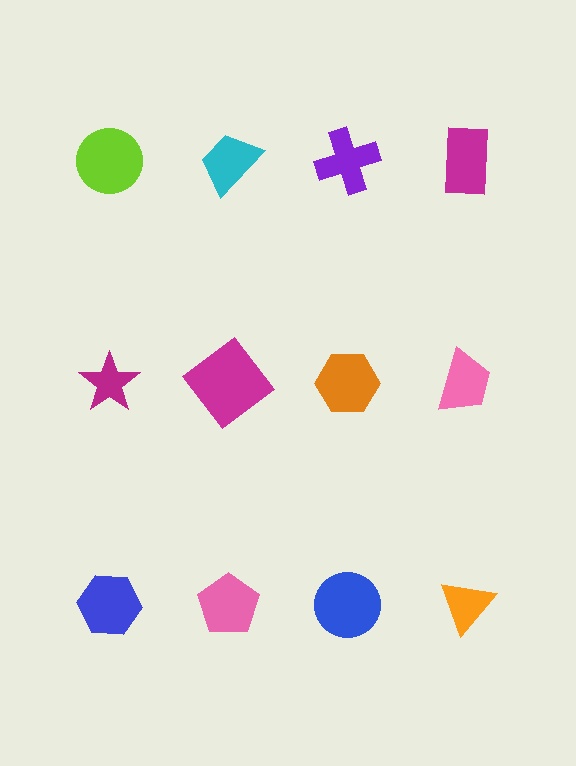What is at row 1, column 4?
A magenta rectangle.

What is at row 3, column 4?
An orange triangle.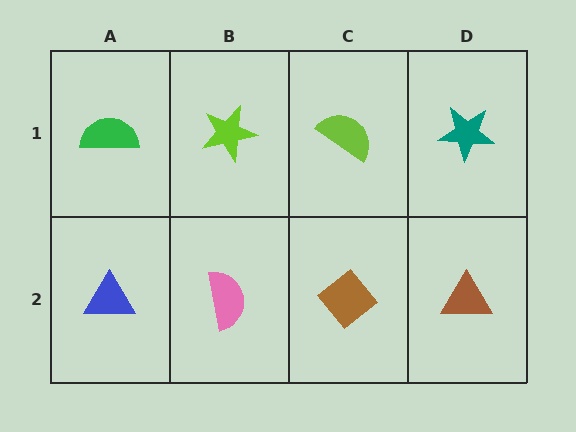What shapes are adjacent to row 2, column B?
A lime star (row 1, column B), a blue triangle (row 2, column A), a brown diamond (row 2, column C).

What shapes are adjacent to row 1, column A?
A blue triangle (row 2, column A), a lime star (row 1, column B).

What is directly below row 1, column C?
A brown diamond.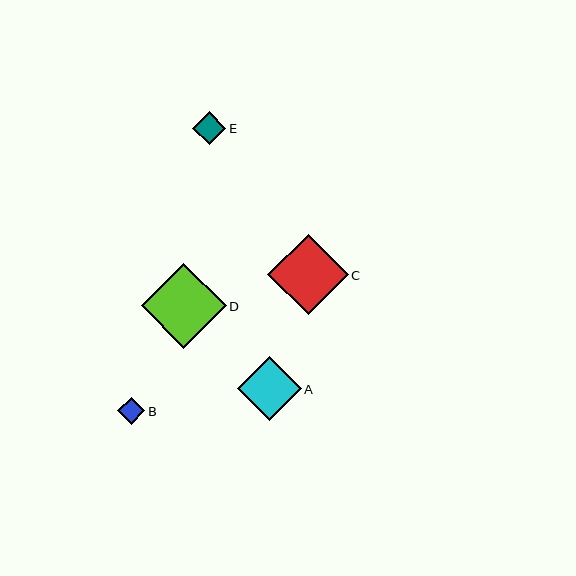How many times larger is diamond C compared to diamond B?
Diamond C is approximately 2.9 times the size of diamond B.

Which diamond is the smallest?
Diamond B is the smallest with a size of approximately 27 pixels.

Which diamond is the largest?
Diamond D is the largest with a size of approximately 85 pixels.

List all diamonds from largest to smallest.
From largest to smallest: D, C, A, E, B.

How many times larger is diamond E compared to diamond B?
Diamond E is approximately 1.2 times the size of diamond B.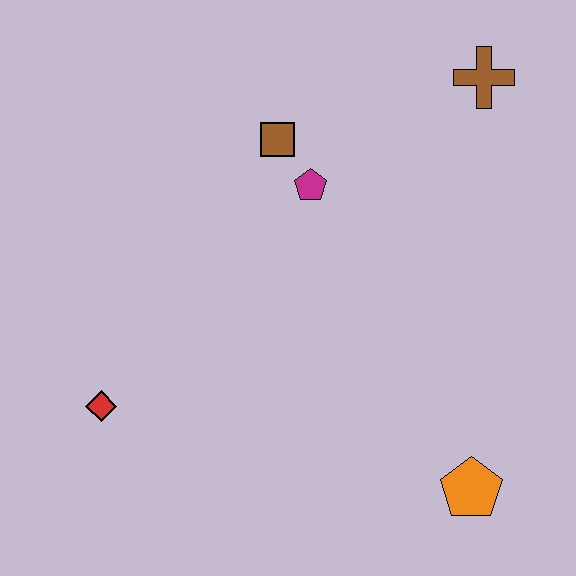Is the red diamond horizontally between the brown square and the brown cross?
No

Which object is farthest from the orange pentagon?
The brown cross is farthest from the orange pentagon.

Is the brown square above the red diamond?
Yes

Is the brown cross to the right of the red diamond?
Yes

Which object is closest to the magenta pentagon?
The brown square is closest to the magenta pentagon.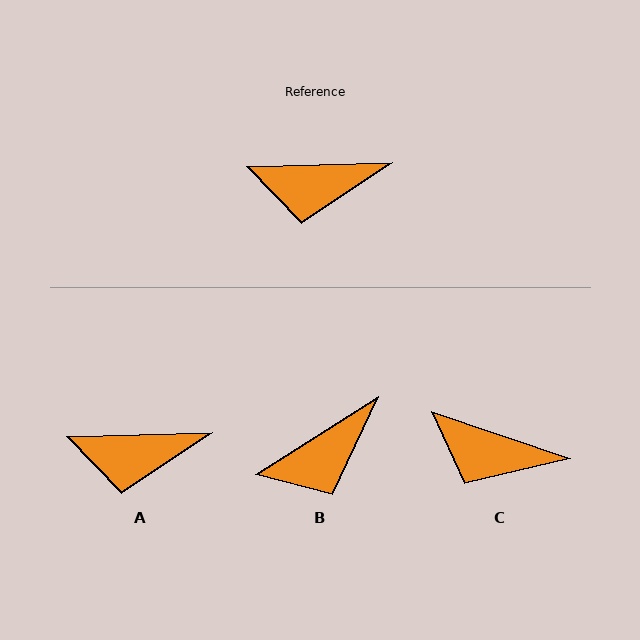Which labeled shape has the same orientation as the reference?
A.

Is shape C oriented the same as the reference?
No, it is off by about 20 degrees.